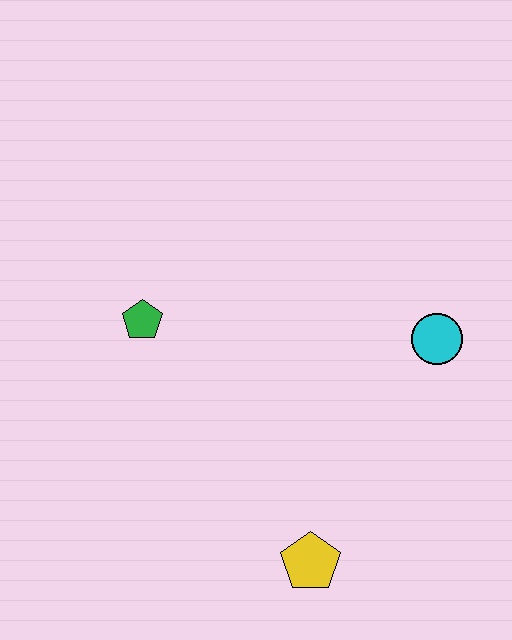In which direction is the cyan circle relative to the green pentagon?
The cyan circle is to the right of the green pentagon.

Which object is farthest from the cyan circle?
The green pentagon is farthest from the cyan circle.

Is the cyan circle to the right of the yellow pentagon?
Yes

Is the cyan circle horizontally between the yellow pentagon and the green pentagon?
No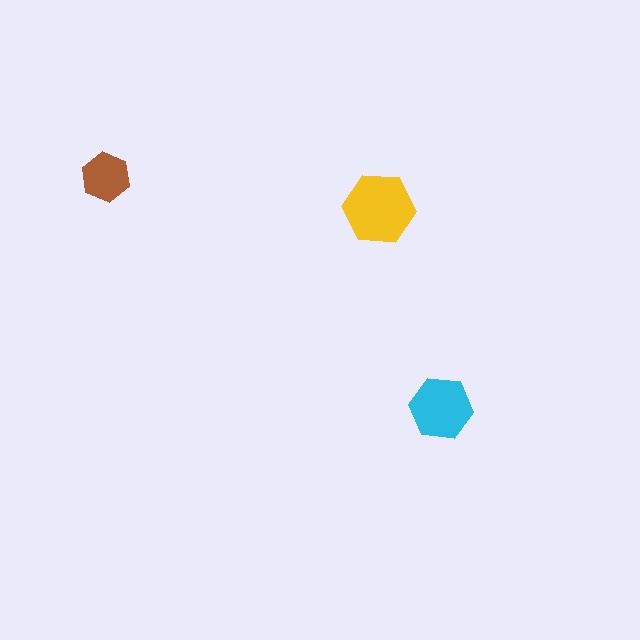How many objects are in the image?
There are 3 objects in the image.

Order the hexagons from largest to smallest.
the yellow one, the cyan one, the brown one.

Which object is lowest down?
The cyan hexagon is bottommost.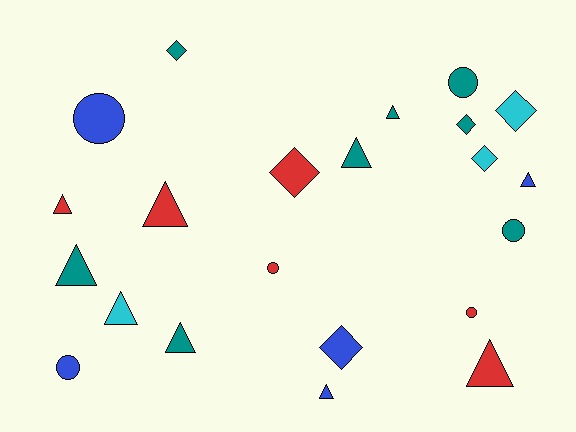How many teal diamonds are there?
There are 2 teal diamonds.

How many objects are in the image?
There are 22 objects.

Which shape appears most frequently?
Triangle, with 10 objects.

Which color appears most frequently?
Teal, with 8 objects.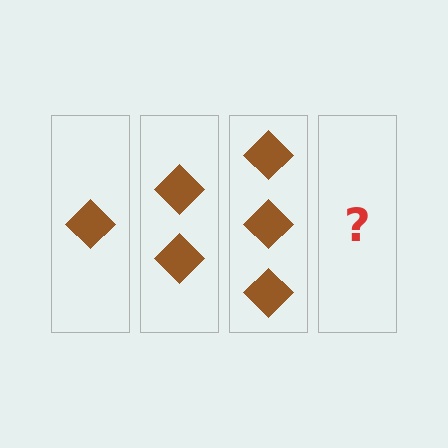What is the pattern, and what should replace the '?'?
The pattern is that each step adds one more diamond. The '?' should be 4 diamonds.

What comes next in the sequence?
The next element should be 4 diamonds.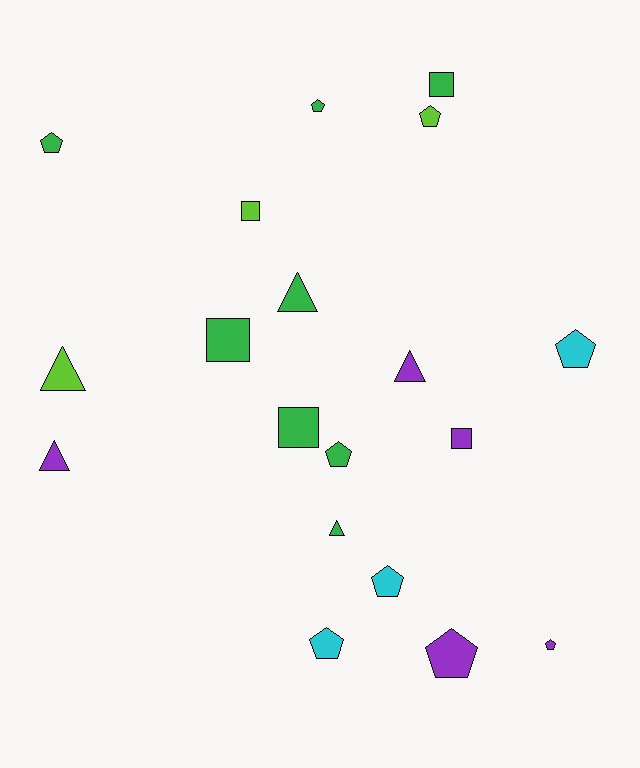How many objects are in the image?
There are 19 objects.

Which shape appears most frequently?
Pentagon, with 9 objects.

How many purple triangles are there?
There are 2 purple triangles.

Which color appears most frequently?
Green, with 8 objects.